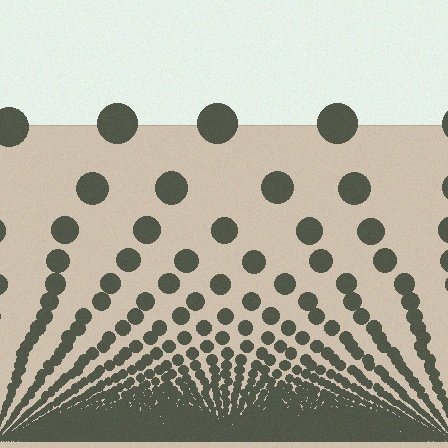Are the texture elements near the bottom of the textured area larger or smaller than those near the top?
Smaller. The gradient is inverted — elements near the bottom are smaller and denser.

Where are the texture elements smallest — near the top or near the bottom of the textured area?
Near the bottom.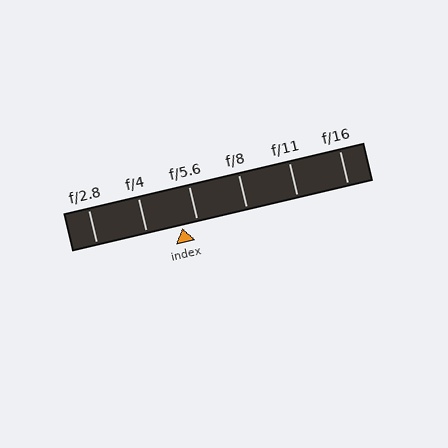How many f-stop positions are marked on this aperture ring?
There are 6 f-stop positions marked.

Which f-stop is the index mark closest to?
The index mark is closest to f/5.6.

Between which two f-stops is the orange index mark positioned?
The index mark is between f/4 and f/5.6.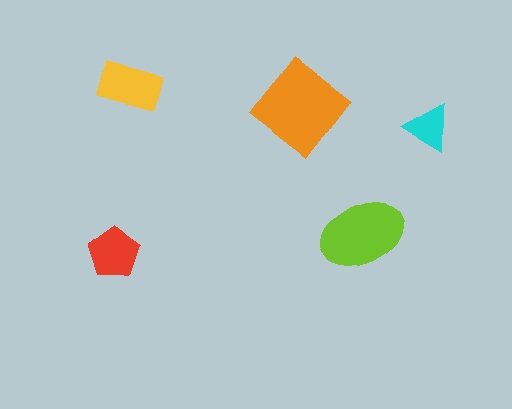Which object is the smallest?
The cyan triangle.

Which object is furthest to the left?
The red pentagon is leftmost.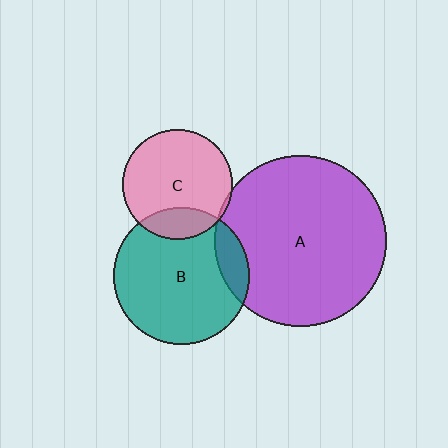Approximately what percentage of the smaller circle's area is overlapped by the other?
Approximately 20%.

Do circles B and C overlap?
Yes.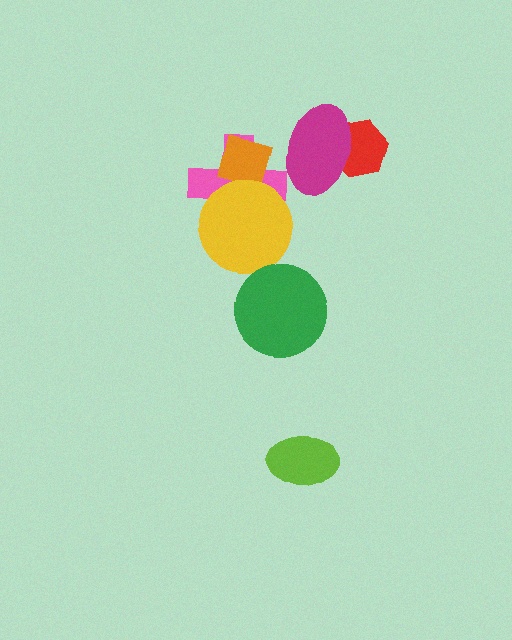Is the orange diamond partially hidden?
Yes, it is partially covered by another shape.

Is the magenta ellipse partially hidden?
No, no other shape covers it.